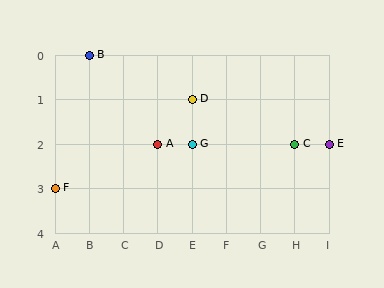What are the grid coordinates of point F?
Point F is at grid coordinates (A, 3).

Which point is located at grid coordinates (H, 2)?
Point C is at (H, 2).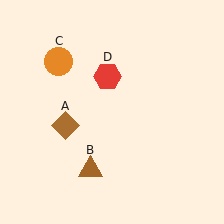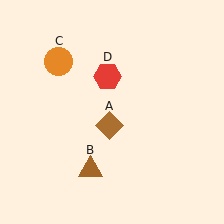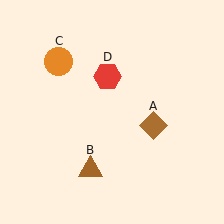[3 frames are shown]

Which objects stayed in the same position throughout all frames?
Brown triangle (object B) and orange circle (object C) and red hexagon (object D) remained stationary.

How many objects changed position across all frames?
1 object changed position: brown diamond (object A).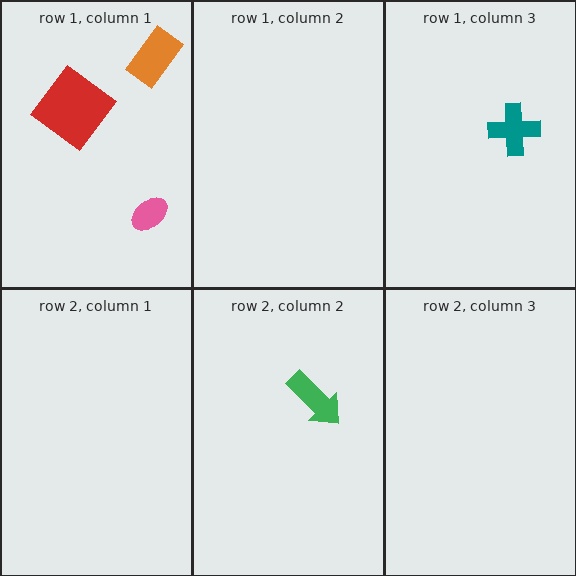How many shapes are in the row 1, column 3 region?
1.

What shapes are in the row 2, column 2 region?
The green arrow.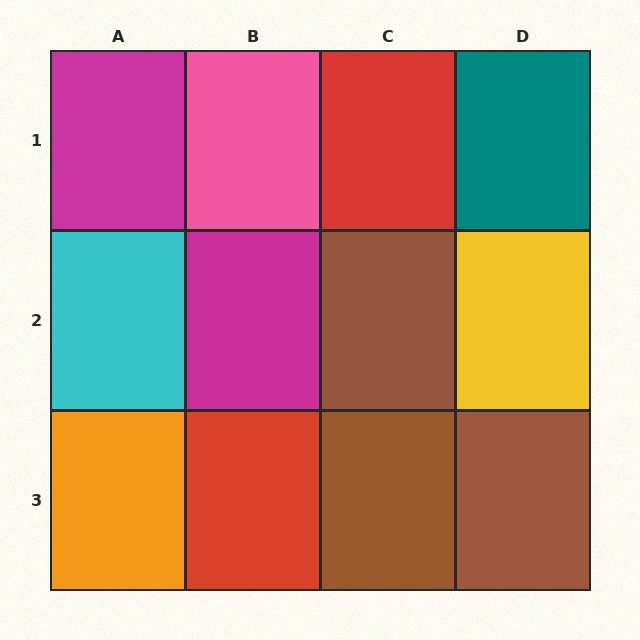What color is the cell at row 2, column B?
Magenta.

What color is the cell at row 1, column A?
Magenta.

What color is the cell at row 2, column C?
Brown.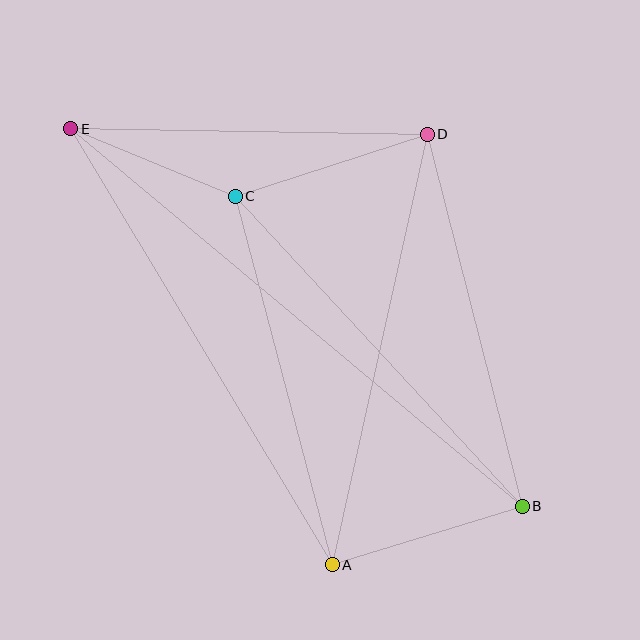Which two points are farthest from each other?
Points B and E are farthest from each other.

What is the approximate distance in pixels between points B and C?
The distance between B and C is approximately 423 pixels.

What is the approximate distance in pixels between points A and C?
The distance between A and C is approximately 381 pixels.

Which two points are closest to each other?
Points C and E are closest to each other.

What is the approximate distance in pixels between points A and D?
The distance between A and D is approximately 441 pixels.